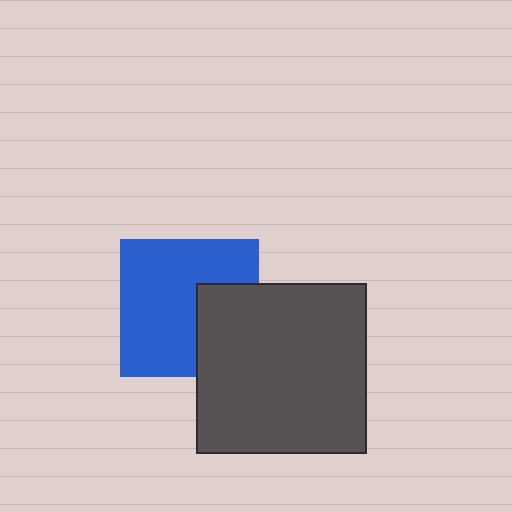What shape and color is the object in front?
The object in front is a dark gray square.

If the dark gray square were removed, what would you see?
You would see the complete blue square.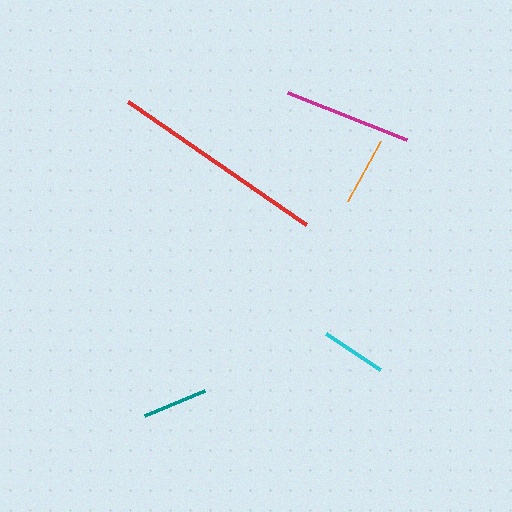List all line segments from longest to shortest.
From longest to shortest: red, magenta, orange, teal, cyan.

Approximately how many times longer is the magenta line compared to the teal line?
The magenta line is approximately 1.9 times the length of the teal line.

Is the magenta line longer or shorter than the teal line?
The magenta line is longer than the teal line.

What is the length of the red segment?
The red segment is approximately 216 pixels long.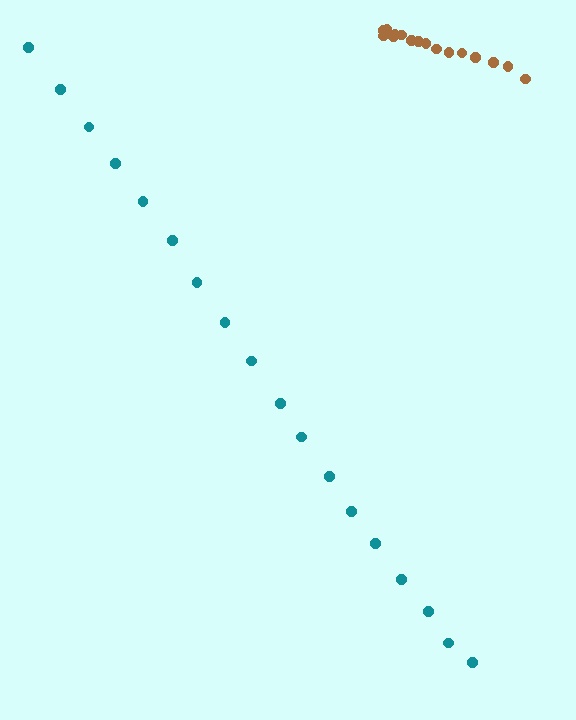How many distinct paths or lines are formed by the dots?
There are 2 distinct paths.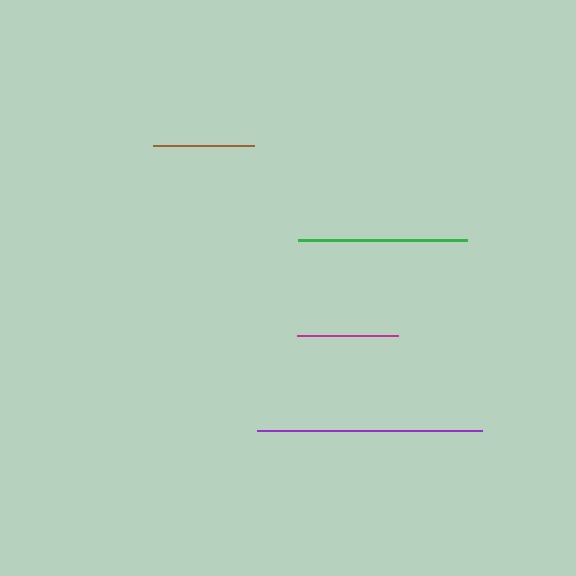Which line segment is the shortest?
The brown line is the shortest at approximately 101 pixels.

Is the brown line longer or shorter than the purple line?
The purple line is longer than the brown line.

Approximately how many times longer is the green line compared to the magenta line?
The green line is approximately 1.7 times the length of the magenta line.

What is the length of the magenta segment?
The magenta segment is approximately 101 pixels long.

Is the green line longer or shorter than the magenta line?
The green line is longer than the magenta line.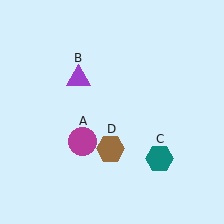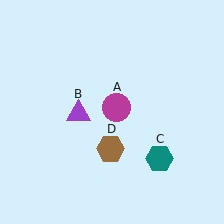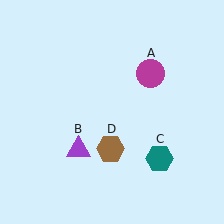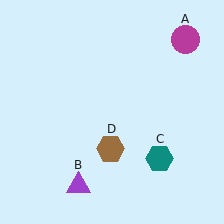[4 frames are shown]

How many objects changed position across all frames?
2 objects changed position: magenta circle (object A), purple triangle (object B).